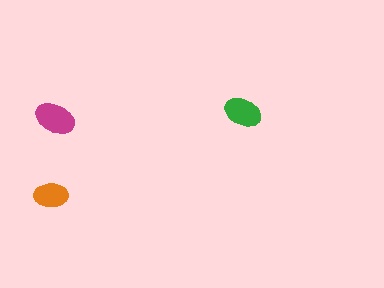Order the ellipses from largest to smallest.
the magenta one, the green one, the orange one.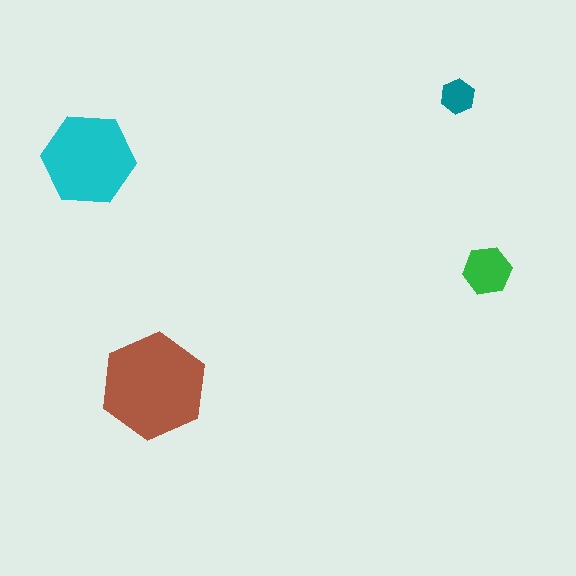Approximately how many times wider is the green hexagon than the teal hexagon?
About 1.5 times wider.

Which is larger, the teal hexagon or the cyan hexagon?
The cyan one.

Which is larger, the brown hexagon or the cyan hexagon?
The brown one.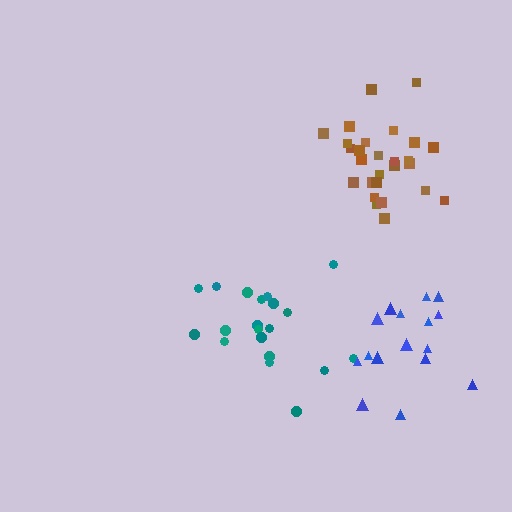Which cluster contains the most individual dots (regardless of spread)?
Brown (27).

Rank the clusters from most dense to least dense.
brown, teal, blue.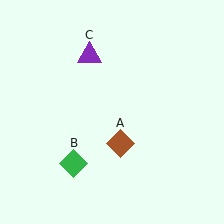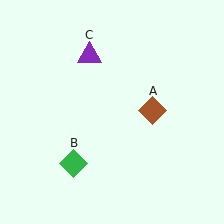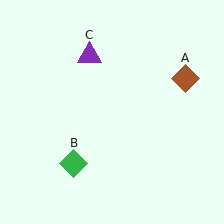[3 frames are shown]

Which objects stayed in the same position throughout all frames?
Green diamond (object B) and purple triangle (object C) remained stationary.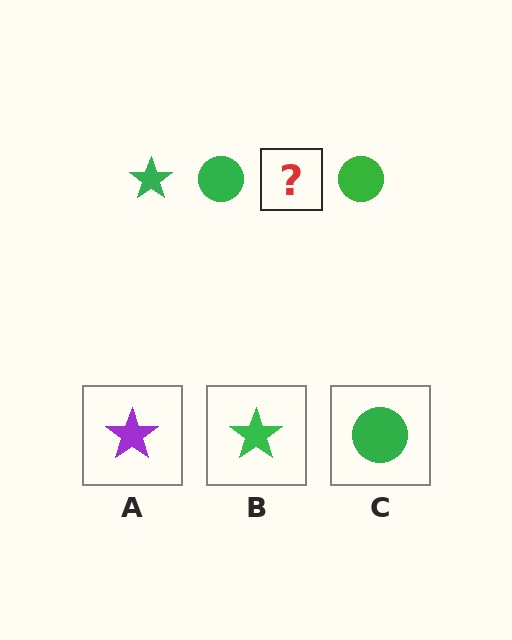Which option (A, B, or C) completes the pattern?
B.